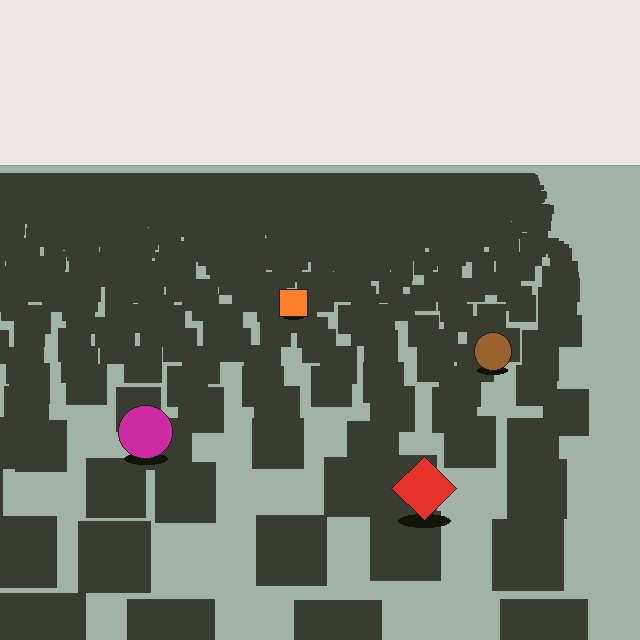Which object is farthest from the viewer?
The orange square is farthest from the viewer. It appears smaller and the ground texture around it is denser.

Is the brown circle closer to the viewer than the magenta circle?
No. The magenta circle is closer — you can tell from the texture gradient: the ground texture is coarser near it.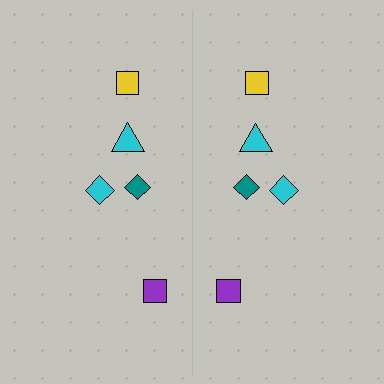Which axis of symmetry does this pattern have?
The pattern has a vertical axis of symmetry running through the center of the image.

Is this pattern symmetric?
Yes, this pattern has bilateral (reflection) symmetry.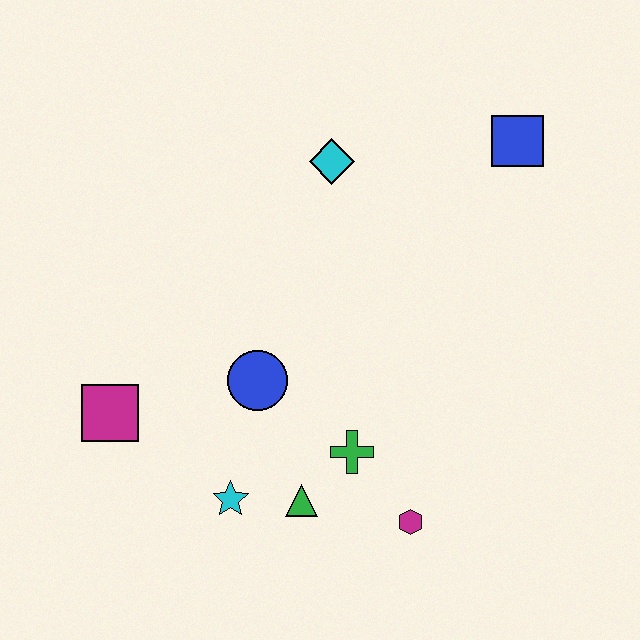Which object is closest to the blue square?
The cyan diamond is closest to the blue square.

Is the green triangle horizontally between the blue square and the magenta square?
Yes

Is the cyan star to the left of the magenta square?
No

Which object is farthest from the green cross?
The blue square is farthest from the green cross.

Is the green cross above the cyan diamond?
No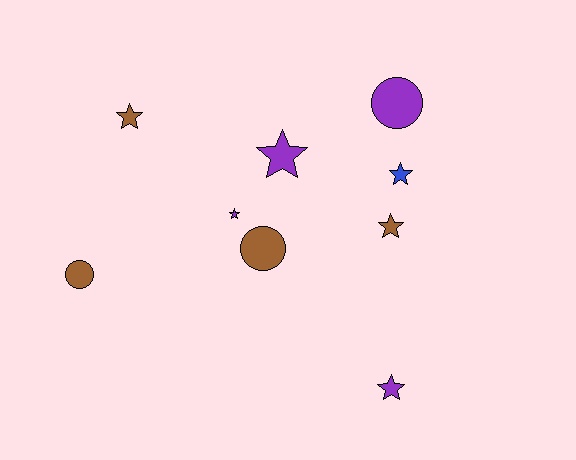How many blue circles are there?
There are no blue circles.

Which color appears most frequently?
Brown, with 4 objects.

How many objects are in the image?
There are 9 objects.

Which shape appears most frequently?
Star, with 6 objects.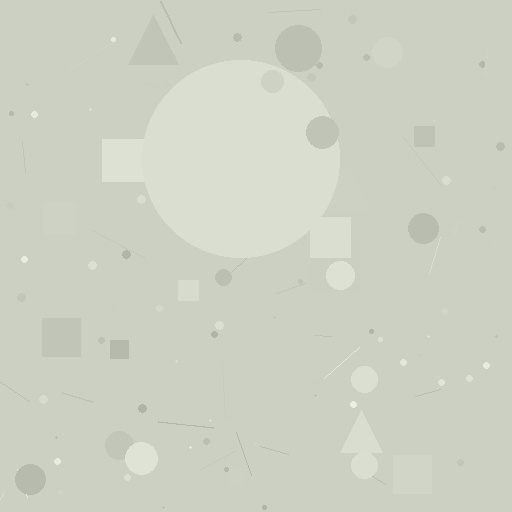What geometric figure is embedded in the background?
A circle is embedded in the background.